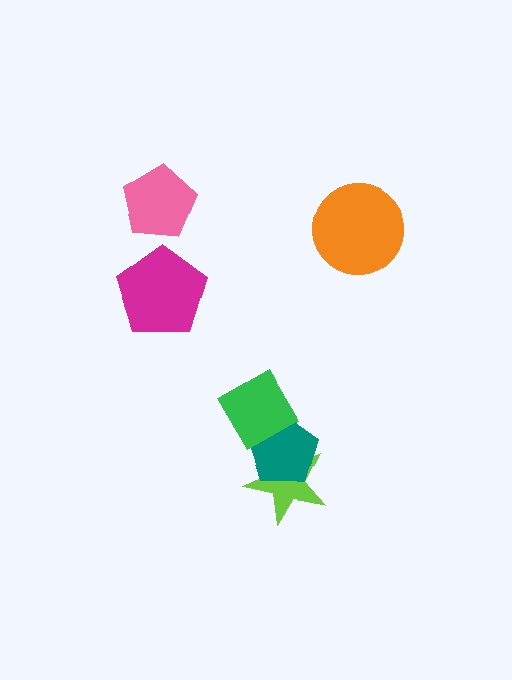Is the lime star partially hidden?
Yes, it is partially covered by another shape.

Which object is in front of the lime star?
The teal pentagon is in front of the lime star.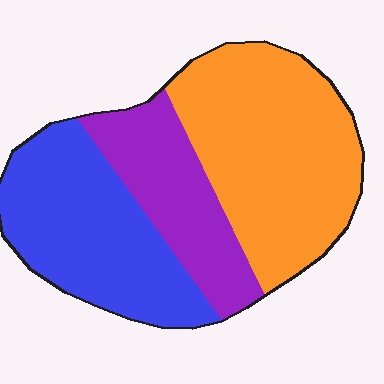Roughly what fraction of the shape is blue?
Blue takes up between a third and a half of the shape.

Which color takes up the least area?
Purple, at roughly 20%.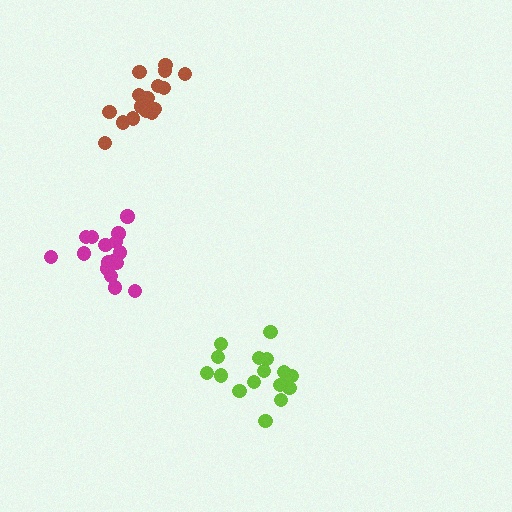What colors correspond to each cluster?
The clusters are colored: magenta, brown, lime.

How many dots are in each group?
Group 1: 16 dots, Group 2: 16 dots, Group 3: 17 dots (49 total).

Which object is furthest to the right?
The lime cluster is rightmost.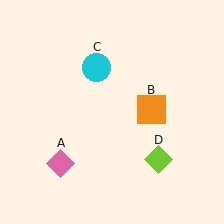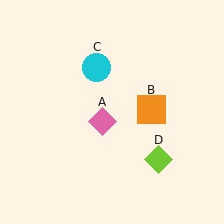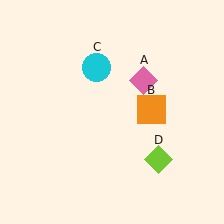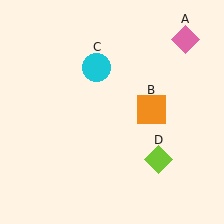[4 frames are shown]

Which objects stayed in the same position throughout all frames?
Orange square (object B) and cyan circle (object C) and lime diamond (object D) remained stationary.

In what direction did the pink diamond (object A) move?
The pink diamond (object A) moved up and to the right.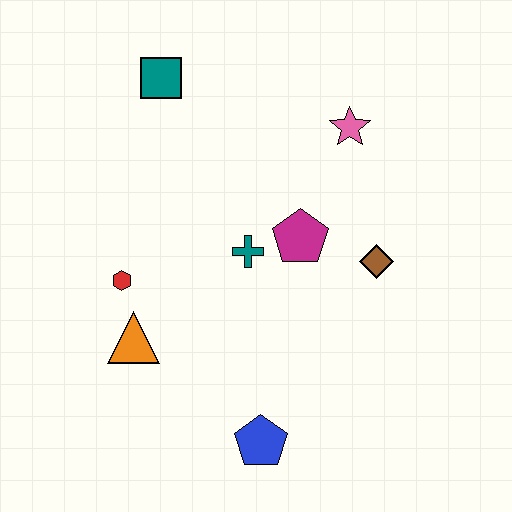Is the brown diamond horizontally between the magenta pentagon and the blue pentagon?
No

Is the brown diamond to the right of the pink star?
Yes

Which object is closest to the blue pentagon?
The orange triangle is closest to the blue pentagon.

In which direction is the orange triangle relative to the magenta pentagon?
The orange triangle is to the left of the magenta pentagon.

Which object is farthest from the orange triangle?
The pink star is farthest from the orange triangle.